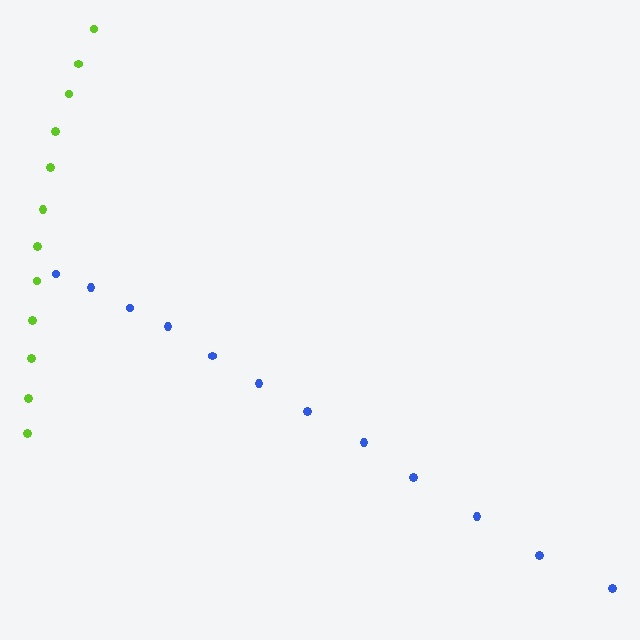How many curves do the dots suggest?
There are 2 distinct paths.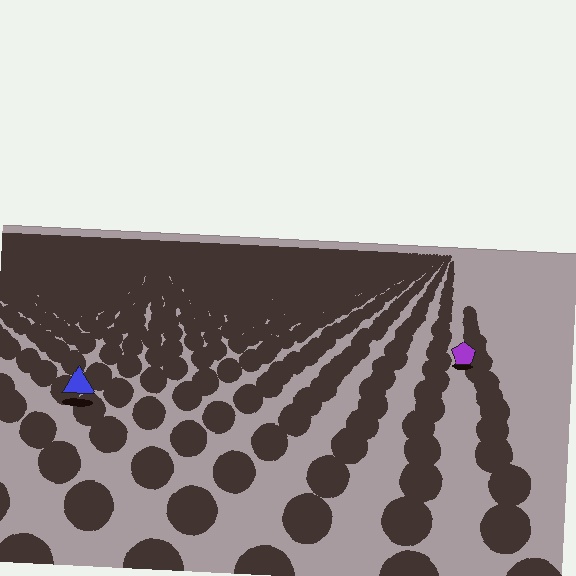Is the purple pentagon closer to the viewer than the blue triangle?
No. The blue triangle is closer — you can tell from the texture gradient: the ground texture is coarser near it.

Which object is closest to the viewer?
The blue triangle is closest. The texture marks near it are larger and more spread out.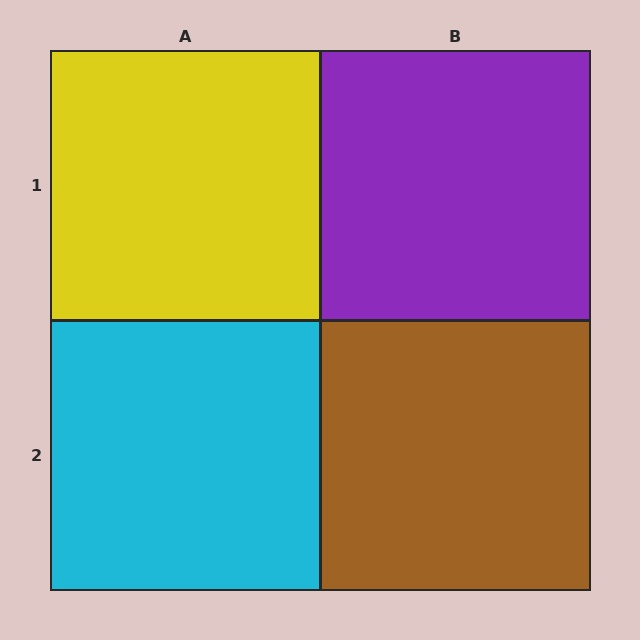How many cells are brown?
1 cell is brown.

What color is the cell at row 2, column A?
Cyan.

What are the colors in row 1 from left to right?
Yellow, purple.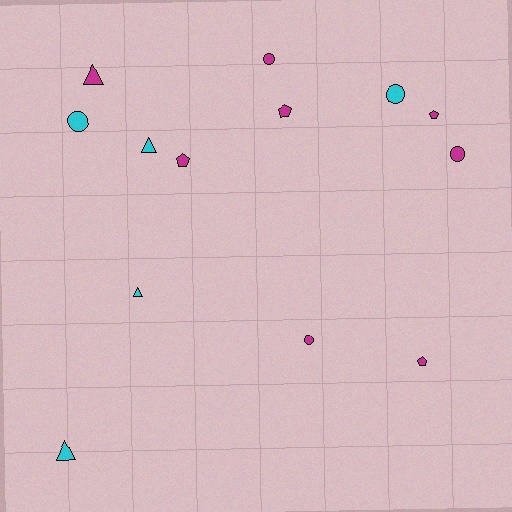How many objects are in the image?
There are 13 objects.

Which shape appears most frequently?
Circle, with 5 objects.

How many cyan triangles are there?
There are 3 cyan triangles.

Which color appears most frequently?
Magenta, with 8 objects.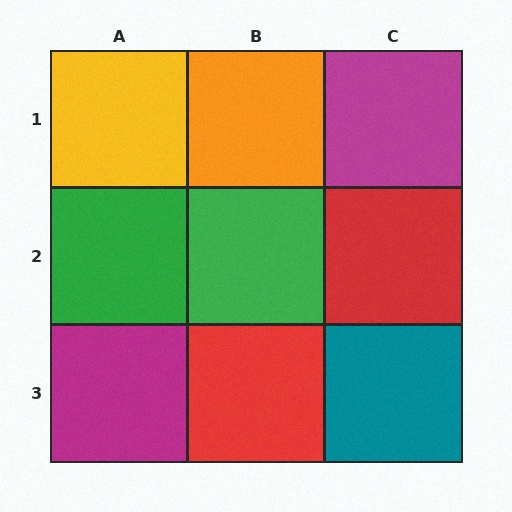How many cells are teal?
1 cell is teal.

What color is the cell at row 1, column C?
Magenta.